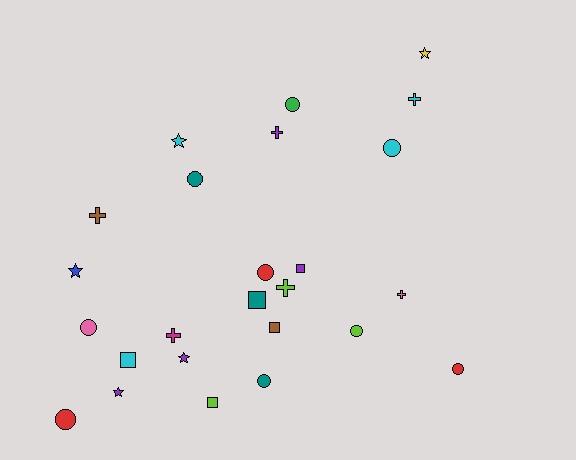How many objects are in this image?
There are 25 objects.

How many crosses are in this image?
There are 6 crosses.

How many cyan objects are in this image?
There are 4 cyan objects.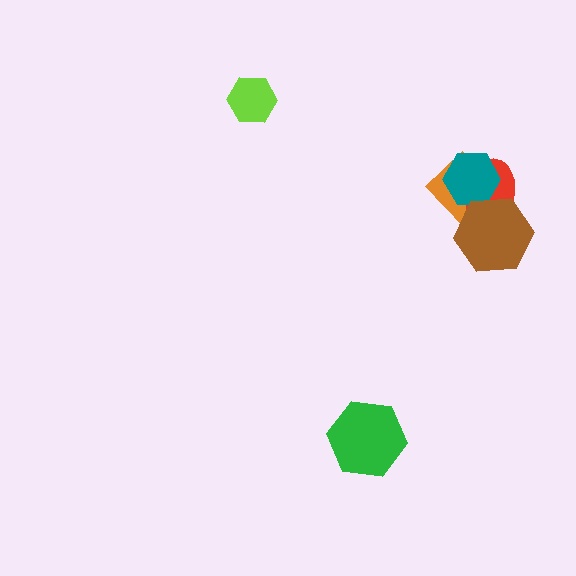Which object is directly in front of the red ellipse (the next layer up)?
The teal hexagon is directly in front of the red ellipse.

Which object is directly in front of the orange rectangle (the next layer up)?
The red ellipse is directly in front of the orange rectangle.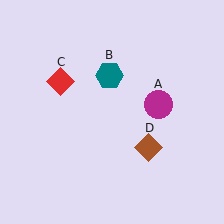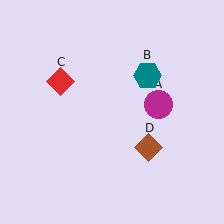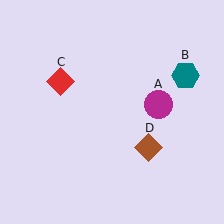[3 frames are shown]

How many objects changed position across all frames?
1 object changed position: teal hexagon (object B).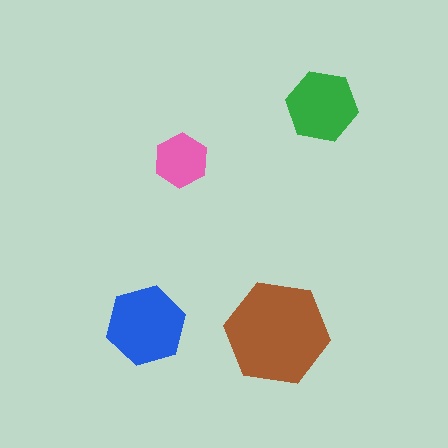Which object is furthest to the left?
The blue hexagon is leftmost.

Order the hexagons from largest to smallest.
the brown one, the blue one, the green one, the pink one.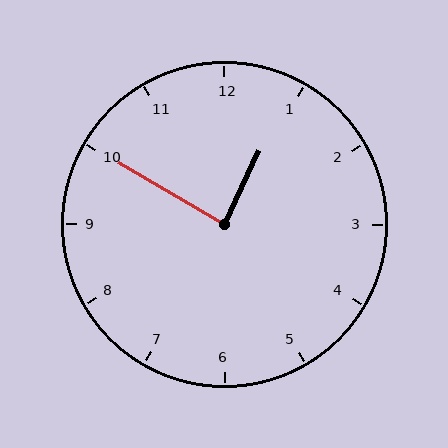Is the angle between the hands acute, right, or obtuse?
It is right.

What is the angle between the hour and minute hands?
Approximately 85 degrees.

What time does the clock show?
12:50.